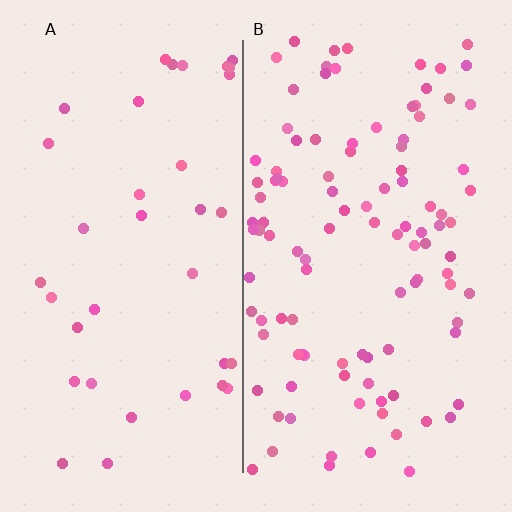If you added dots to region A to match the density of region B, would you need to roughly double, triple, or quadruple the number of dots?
Approximately triple.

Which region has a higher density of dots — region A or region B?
B (the right).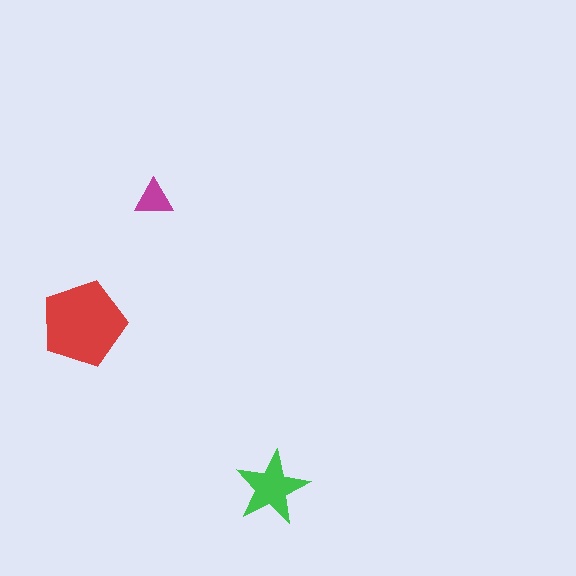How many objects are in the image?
There are 3 objects in the image.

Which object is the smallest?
The magenta triangle.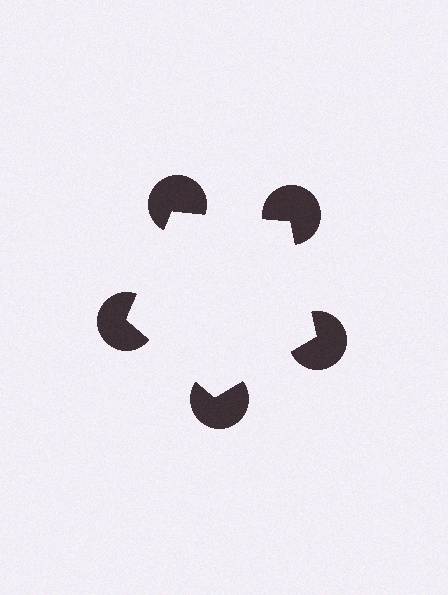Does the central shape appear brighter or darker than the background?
It typically appears slightly brighter than the background, even though no actual brightness change is drawn.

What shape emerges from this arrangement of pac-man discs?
An illusory pentagon — its edges are inferred from the aligned wedge cuts in the pac-man discs, not physically drawn.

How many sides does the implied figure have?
5 sides.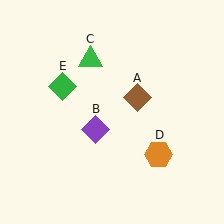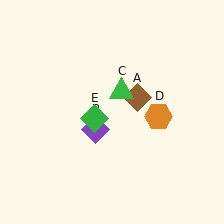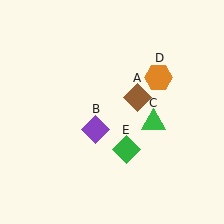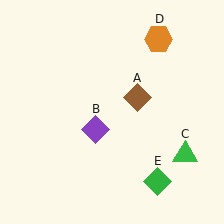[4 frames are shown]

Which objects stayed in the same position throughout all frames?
Brown diamond (object A) and purple diamond (object B) remained stationary.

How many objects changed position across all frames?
3 objects changed position: green triangle (object C), orange hexagon (object D), green diamond (object E).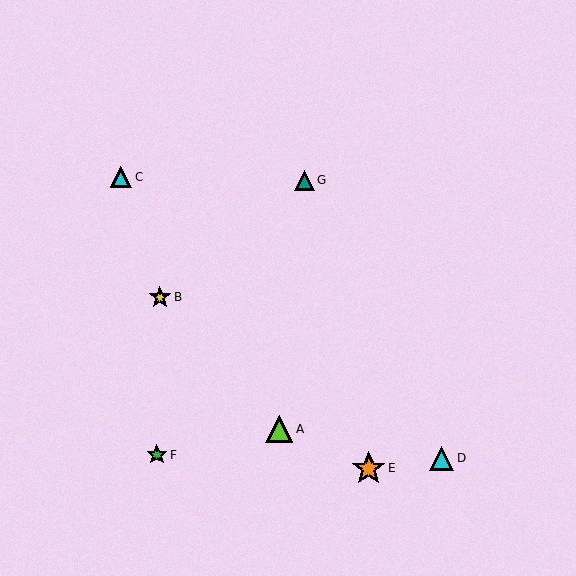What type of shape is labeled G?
Shape G is a teal triangle.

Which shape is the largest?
The orange star (labeled E) is the largest.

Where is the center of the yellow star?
The center of the yellow star is at (160, 298).